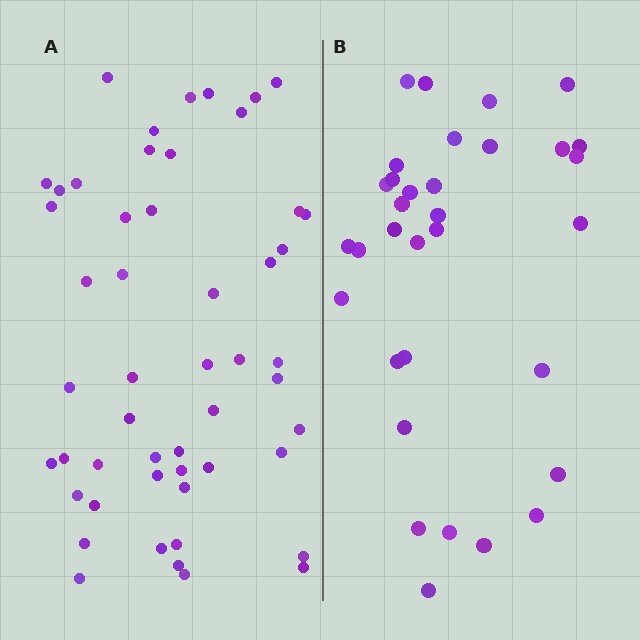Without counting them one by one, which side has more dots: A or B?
Region A (the left region) has more dots.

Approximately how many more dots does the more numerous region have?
Region A has approximately 20 more dots than region B.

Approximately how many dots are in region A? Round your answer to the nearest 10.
About 50 dots. (The exact count is 51, which rounds to 50.)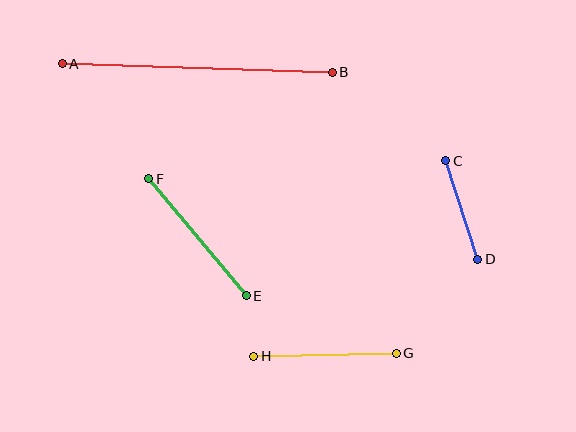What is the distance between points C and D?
The distance is approximately 104 pixels.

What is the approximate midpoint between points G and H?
The midpoint is at approximately (325, 355) pixels.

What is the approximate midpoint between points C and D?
The midpoint is at approximately (462, 210) pixels.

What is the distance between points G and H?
The distance is approximately 142 pixels.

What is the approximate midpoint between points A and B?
The midpoint is at approximately (197, 68) pixels.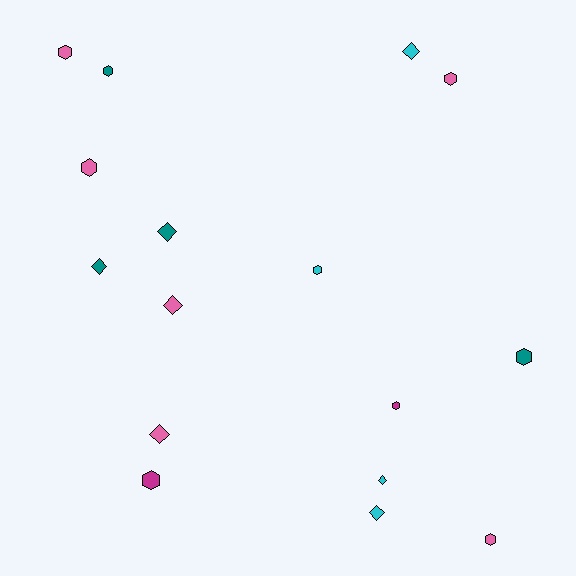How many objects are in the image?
There are 16 objects.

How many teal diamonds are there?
There are 2 teal diamonds.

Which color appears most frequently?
Pink, with 6 objects.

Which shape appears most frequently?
Hexagon, with 9 objects.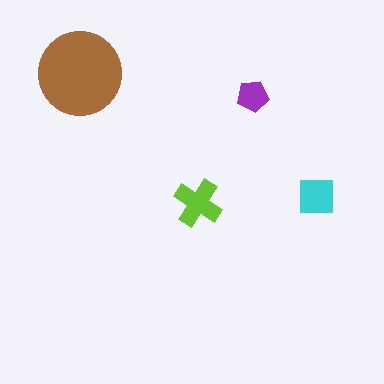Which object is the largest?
The brown circle.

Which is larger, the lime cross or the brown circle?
The brown circle.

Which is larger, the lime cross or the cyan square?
The lime cross.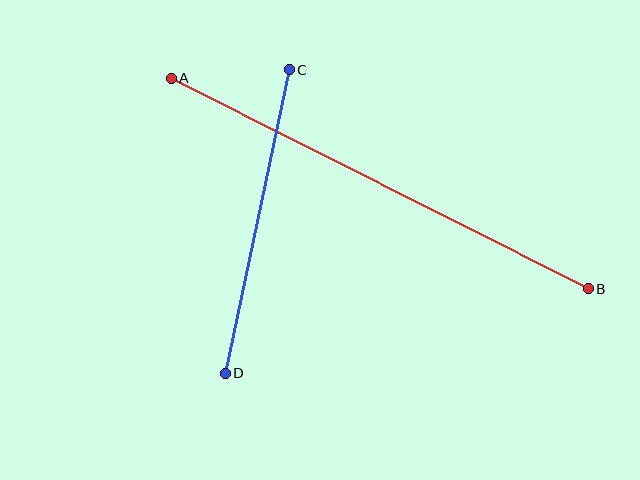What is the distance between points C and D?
The distance is approximately 310 pixels.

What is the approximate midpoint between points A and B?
The midpoint is at approximately (380, 184) pixels.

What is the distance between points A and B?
The distance is approximately 467 pixels.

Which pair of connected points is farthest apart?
Points A and B are farthest apart.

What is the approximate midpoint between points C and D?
The midpoint is at approximately (257, 222) pixels.